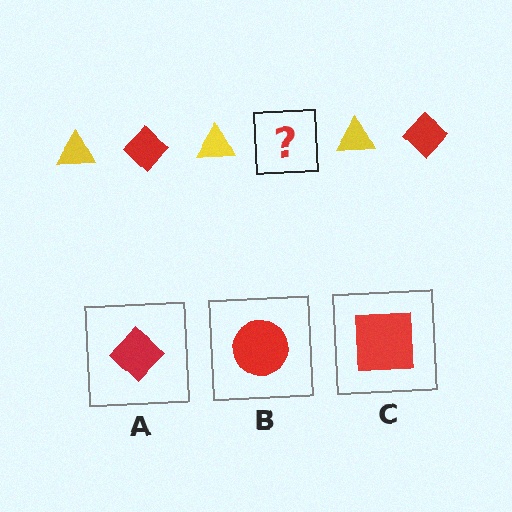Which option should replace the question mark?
Option A.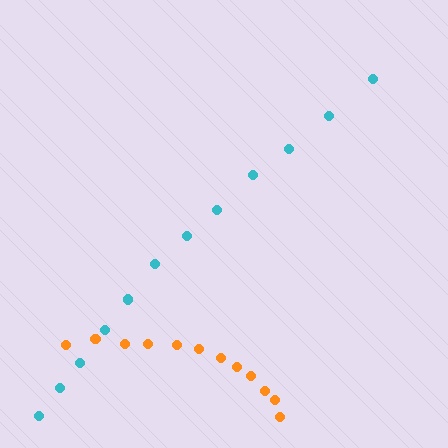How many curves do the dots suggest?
There are 2 distinct paths.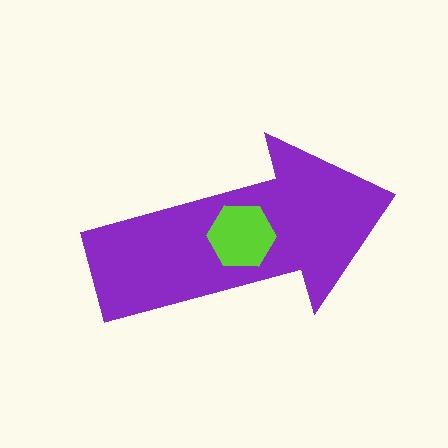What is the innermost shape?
The lime hexagon.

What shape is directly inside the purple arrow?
The lime hexagon.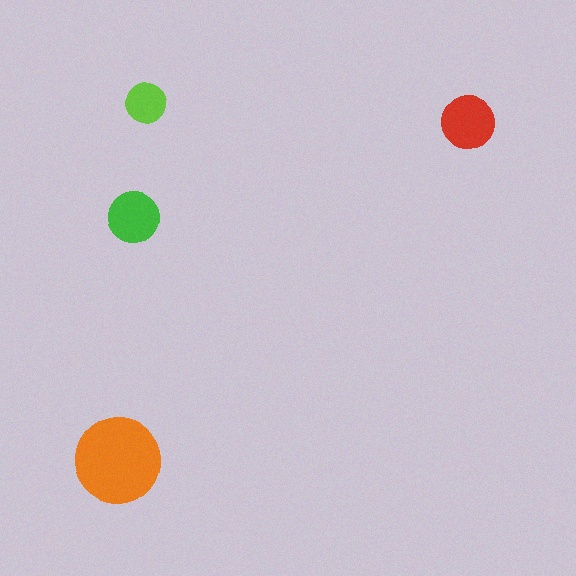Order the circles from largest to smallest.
the orange one, the red one, the green one, the lime one.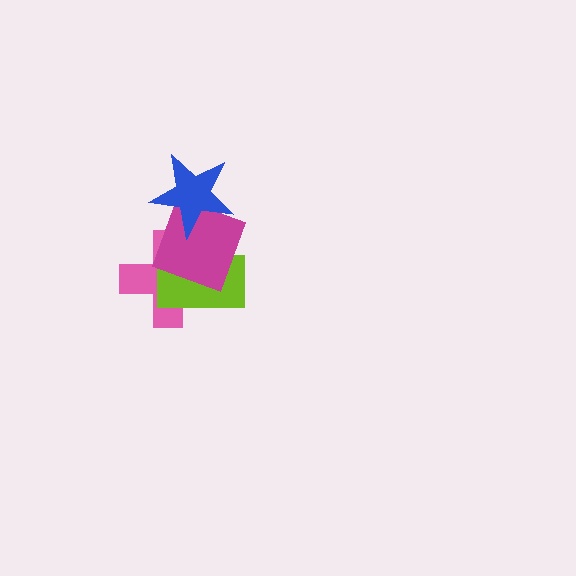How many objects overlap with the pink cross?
2 objects overlap with the pink cross.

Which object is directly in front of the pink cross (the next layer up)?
The lime rectangle is directly in front of the pink cross.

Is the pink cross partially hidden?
Yes, it is partially covered by another shape.